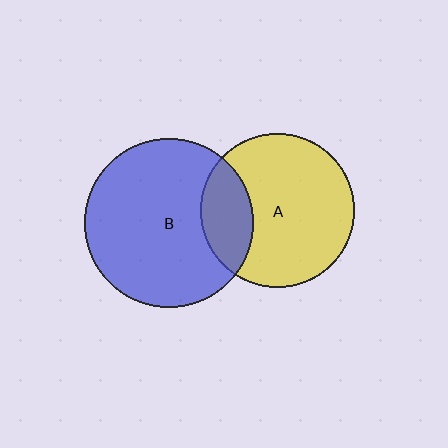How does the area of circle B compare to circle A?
Approximately 1.2 times.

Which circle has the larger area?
Circle B (blue).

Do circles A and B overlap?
Yes.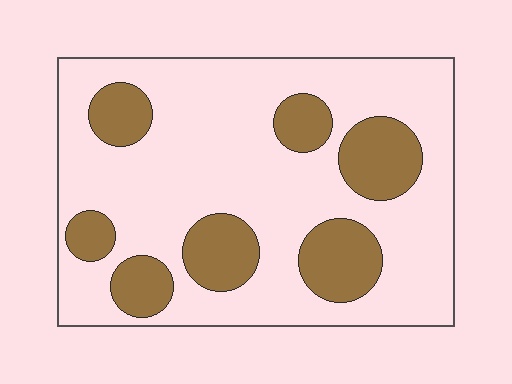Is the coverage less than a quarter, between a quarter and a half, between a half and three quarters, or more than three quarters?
Between a quarter and a half.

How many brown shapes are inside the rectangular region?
7.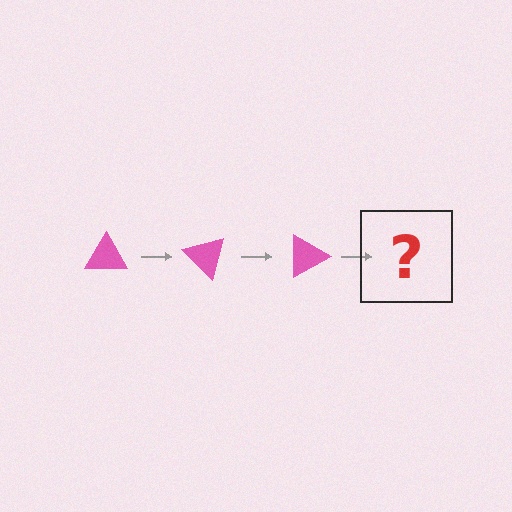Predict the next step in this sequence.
The next step is a pink triangle rotated 135 degrees.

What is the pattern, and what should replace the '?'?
The pattern is that the triangle rotates 45 degrees each step. The '?' should be a pink triangle rotated 135 degrees.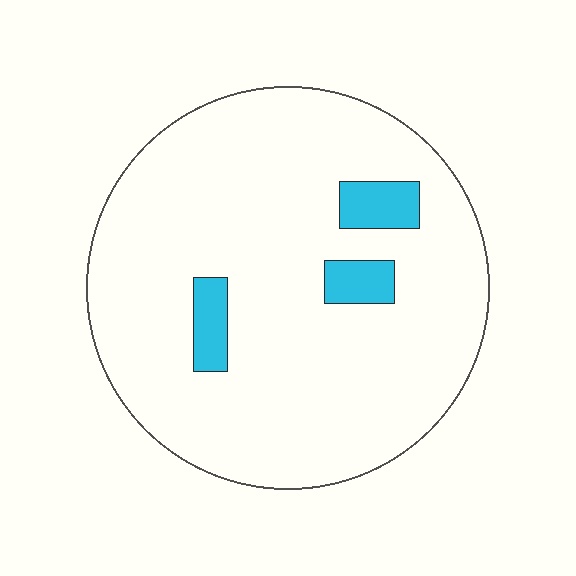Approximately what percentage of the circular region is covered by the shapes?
Approximately 10%.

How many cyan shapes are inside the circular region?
3.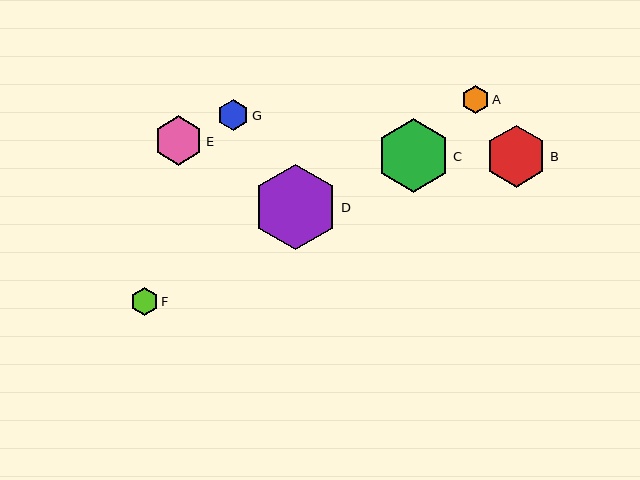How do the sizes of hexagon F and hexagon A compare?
Hexagon F and hexagon A are approximately the same size.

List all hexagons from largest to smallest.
From largest to smallest: D, C, B, E, G, F, A.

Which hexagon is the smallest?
Hexagon A is the smallest with a size of approximately 27 pixels.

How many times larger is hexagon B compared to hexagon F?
Hexagon B is approximately 2.2 times the size of hexagon F.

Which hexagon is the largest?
Hexagon D is the largest with a size of approximately 85 pixels.